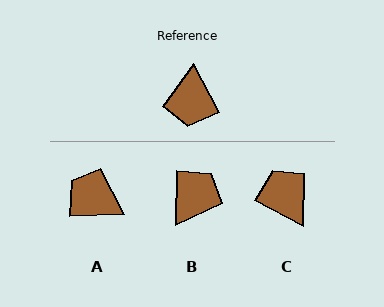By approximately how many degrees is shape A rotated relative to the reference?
Approximately 116 degrees clockwise.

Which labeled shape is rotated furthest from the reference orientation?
B, about 151 degrees away.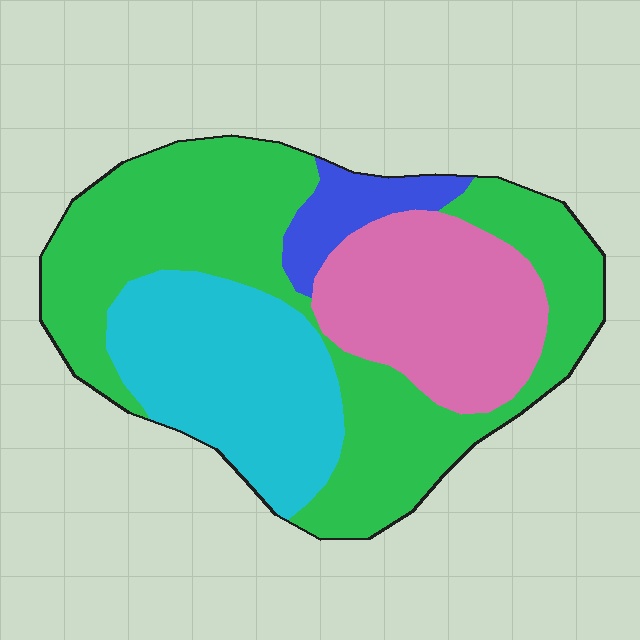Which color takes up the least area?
Blue, at roughly 5%.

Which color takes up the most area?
Green, at roughly 45%.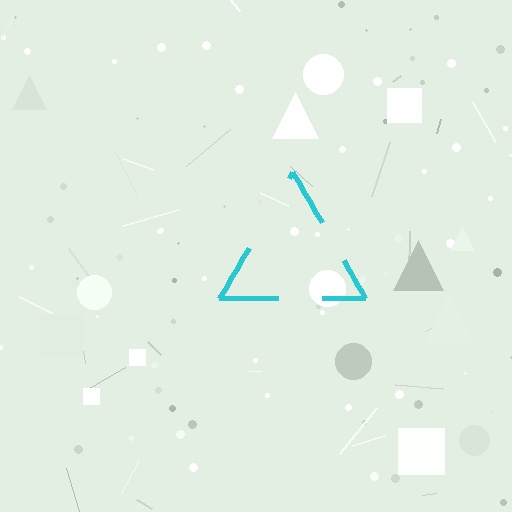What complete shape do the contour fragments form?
The contour fragments form a triangle.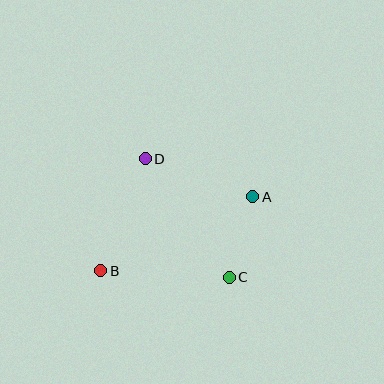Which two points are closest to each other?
Points A and C are closest to each other.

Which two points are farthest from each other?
Points A and B are farthest from each other.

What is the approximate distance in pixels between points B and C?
The distance between B and C is approximately 129 pixels.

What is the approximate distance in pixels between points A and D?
The distance between A and D is approximately 114 pixels.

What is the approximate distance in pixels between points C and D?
The distance between C and D is approximately 145 pixels.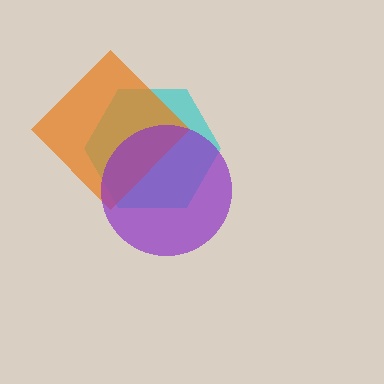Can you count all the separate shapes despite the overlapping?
Yes, there are 3 separate shapes.